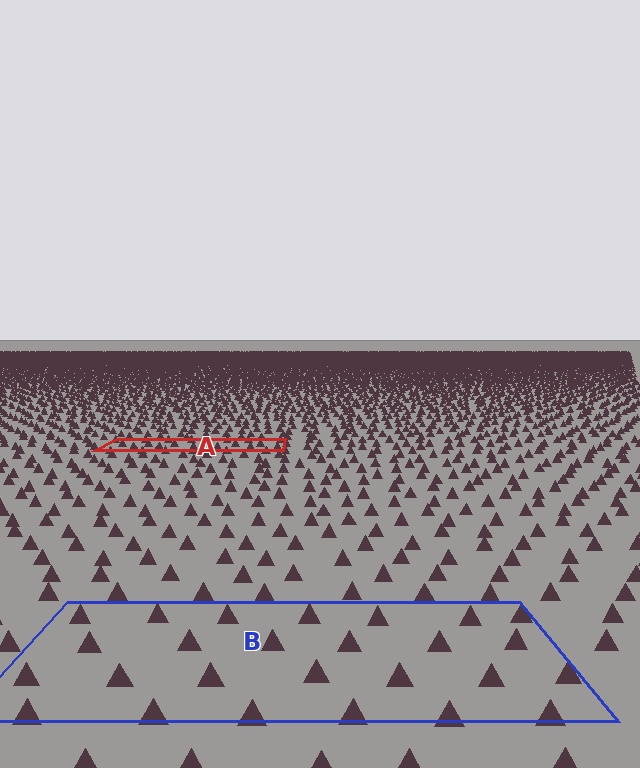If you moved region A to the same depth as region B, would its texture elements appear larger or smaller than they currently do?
They would appear larger. At a closer depth, the same texture elements are projected at a bigger on-screen size.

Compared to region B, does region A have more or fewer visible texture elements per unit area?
Region A has more texture elements per unit area — they are packed more densely because it is farther away.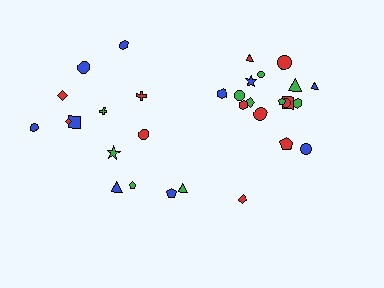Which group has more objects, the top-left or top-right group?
The top-right group.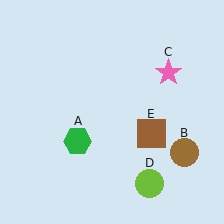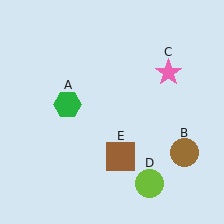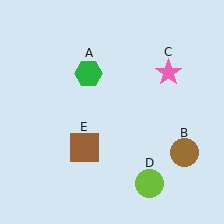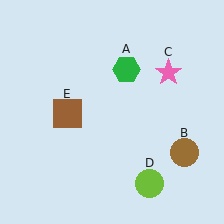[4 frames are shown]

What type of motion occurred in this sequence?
The green hexagon (object A), brown square (object E) rotated clockwise around the center of the scene.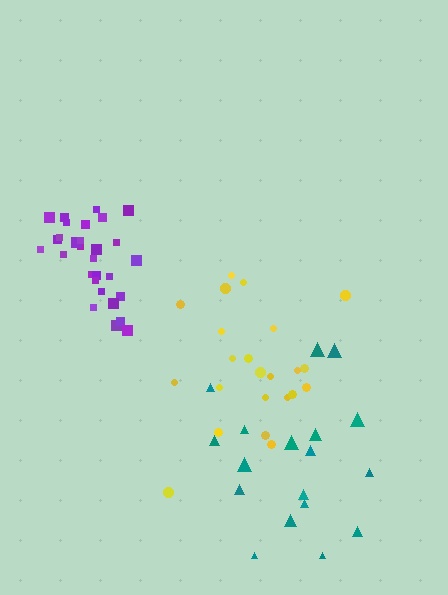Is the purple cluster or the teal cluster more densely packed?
Purple.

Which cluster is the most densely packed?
Purple.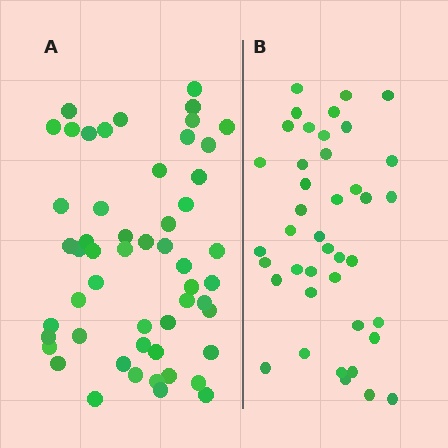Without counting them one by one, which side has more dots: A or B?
Region A (the left region) has more dots.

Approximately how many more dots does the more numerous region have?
Region A has roughly 12 or so more dots than region B.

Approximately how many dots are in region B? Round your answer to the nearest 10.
About 40 dots. (The exact count is 41, which rounds to 40.)